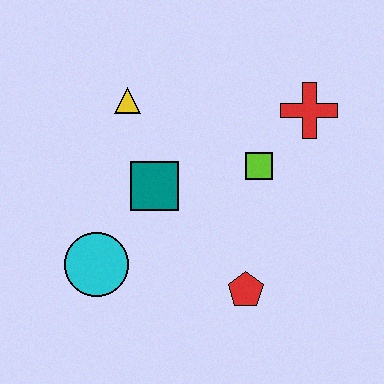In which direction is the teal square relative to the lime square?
The teal square is to the left of the lime square.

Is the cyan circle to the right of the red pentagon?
No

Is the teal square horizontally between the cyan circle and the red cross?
Yes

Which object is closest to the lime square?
The red cross is closest to the lime square.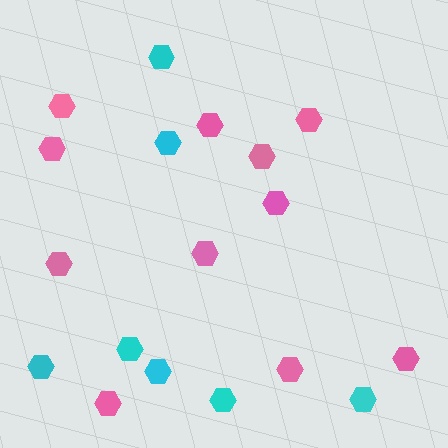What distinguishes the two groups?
There are 2 groups: one group of pink hexagons (11) and one group of cyan hexagons (7).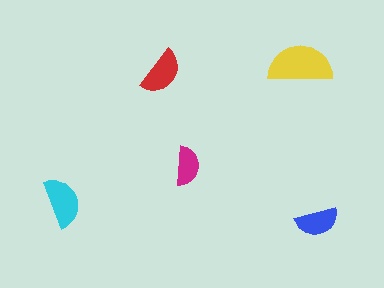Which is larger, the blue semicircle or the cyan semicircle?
The cyan one.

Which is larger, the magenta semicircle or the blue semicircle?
The blue one.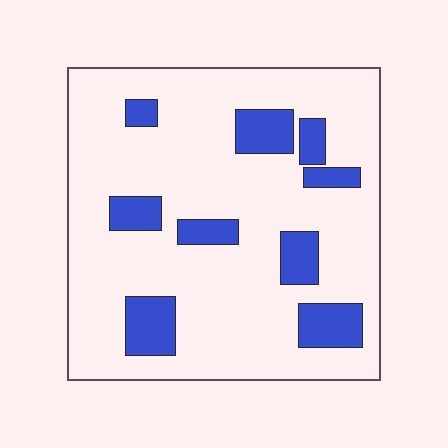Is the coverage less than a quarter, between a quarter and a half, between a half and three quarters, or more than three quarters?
Less than a quarter.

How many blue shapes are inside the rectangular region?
9.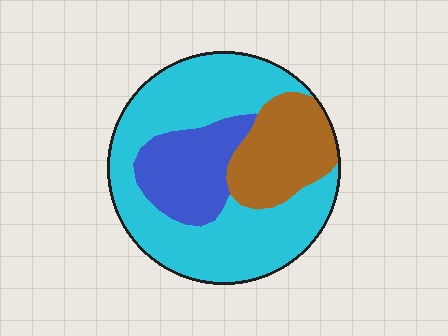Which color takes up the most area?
Cyan, at roughly 60%.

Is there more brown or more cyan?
Cyan.